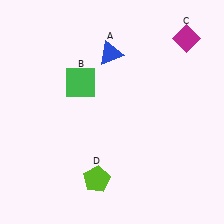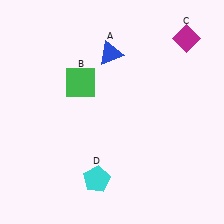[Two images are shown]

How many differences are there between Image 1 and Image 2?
There is 1 difference between the two images.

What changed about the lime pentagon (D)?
In Image 1, D is lime. In Image 2, it changed to cyan.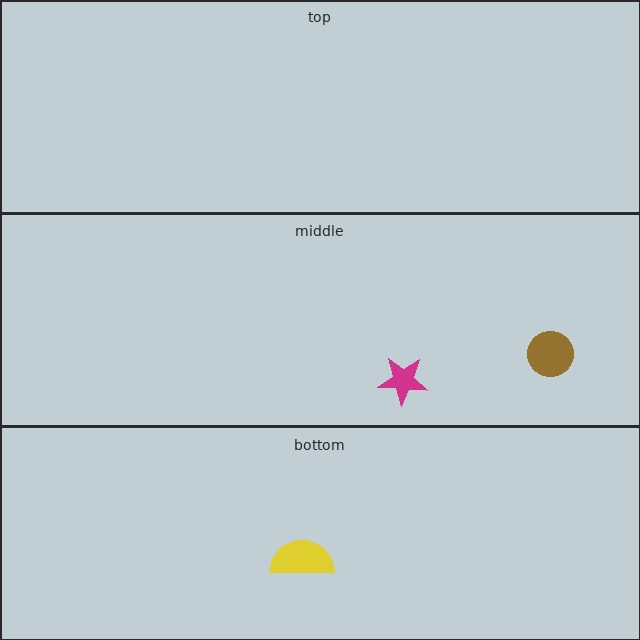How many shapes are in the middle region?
2.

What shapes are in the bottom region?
The yellow semicircle.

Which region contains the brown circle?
The middle region.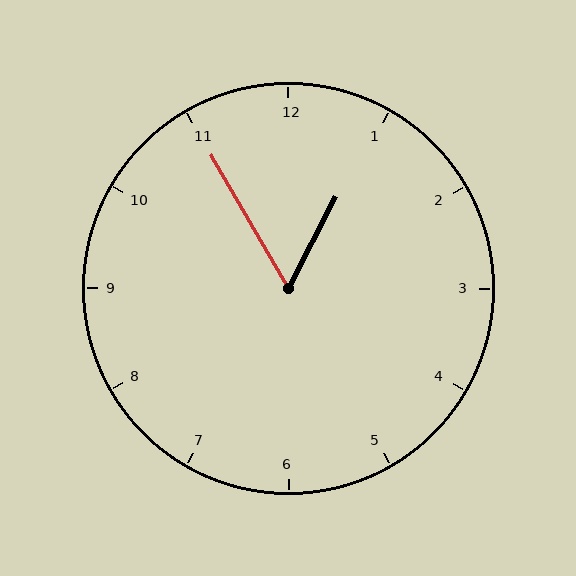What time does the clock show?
12:55.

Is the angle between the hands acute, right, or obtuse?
It is acute.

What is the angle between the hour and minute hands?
Approximately 58 degrees.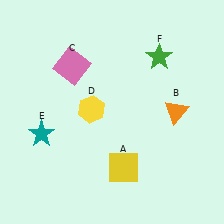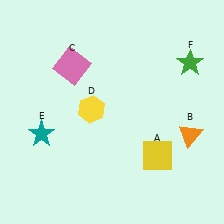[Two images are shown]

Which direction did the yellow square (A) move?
The yellow square (A) moved right.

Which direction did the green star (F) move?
The green star (F) moved right.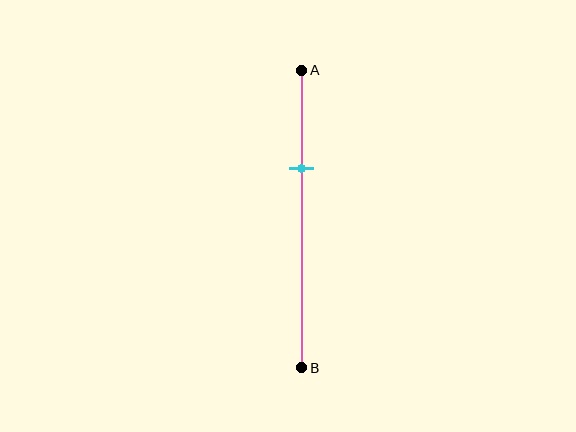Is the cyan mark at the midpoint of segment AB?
No, the mark is at about 35% from A, not at the 50% midpoint.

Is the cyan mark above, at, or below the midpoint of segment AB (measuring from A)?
The cyan mark is above the midpoint of segment AB.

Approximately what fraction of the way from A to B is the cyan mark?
The cyan mark is approximately 35% of the way from A to B.